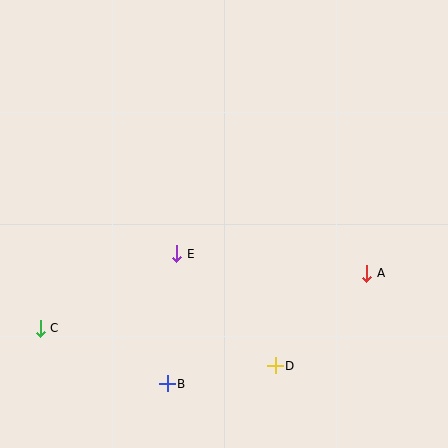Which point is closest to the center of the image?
Point E at (177, 254) is closest to the center.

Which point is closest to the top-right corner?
Point A is closest to the top-right corner.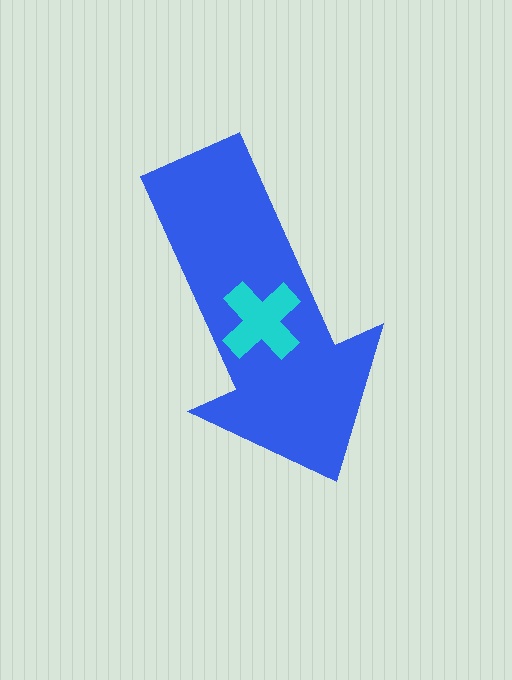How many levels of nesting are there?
2.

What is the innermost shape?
The cyan cross.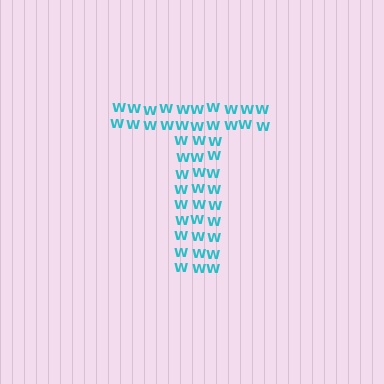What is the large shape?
The large shape is the letter T.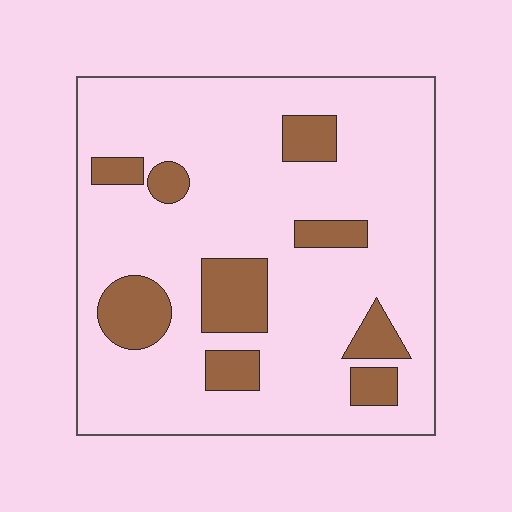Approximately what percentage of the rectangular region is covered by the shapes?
Approximately 20%.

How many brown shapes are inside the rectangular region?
9.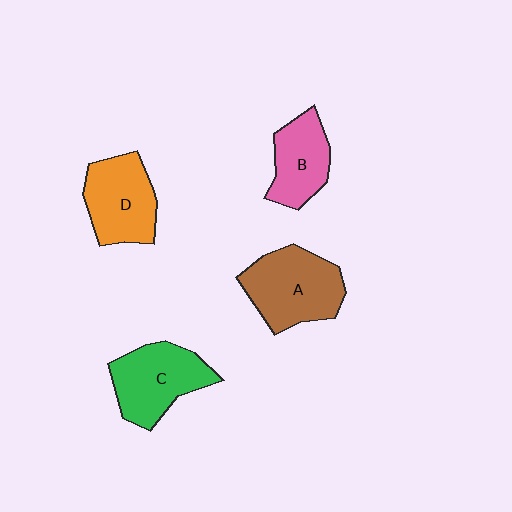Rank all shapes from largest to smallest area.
From largest to smallest: A (brown), C (green), D (orange), B (pink).